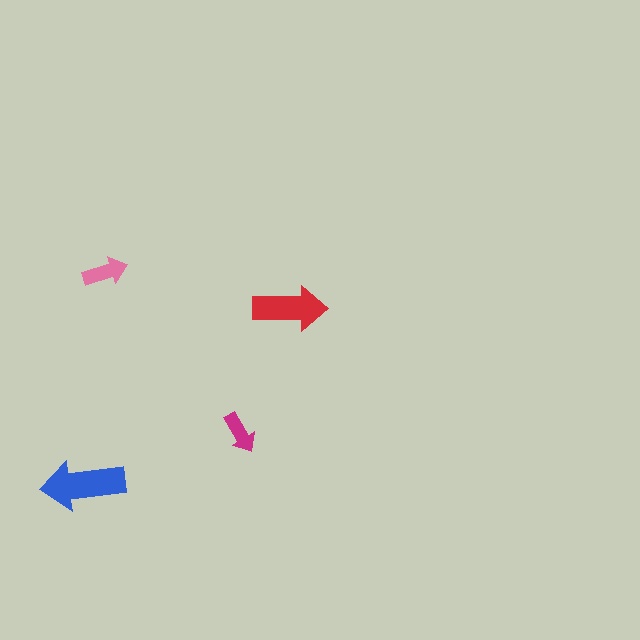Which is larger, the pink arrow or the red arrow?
The red one.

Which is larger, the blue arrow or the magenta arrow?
The blue one.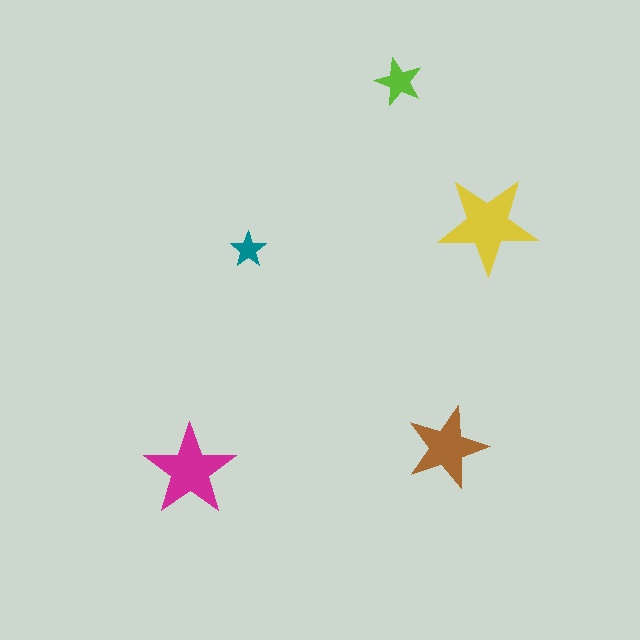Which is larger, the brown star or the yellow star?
The yellow one.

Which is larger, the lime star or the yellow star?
The yellow one.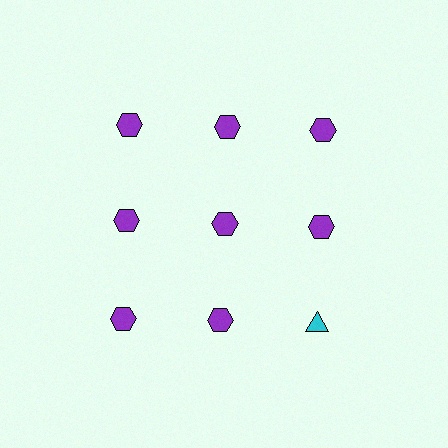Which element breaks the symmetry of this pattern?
The cyan triangle in the third row, center column breaks the symmetry. All other shapes are purple hexagons.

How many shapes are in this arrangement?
There are 9 shapes arranged in a grid pattern.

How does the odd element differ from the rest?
It differs in both color (cyan instead of purple) and shape (triangle instead of hexagon).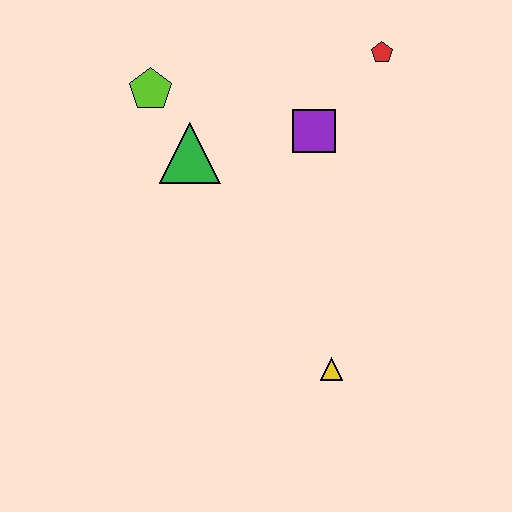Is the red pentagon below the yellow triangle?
No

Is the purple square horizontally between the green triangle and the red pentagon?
Yes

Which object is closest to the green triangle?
The lime pentagon is closest to the green triangle.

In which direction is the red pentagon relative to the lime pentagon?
The red pentagon is to the right of the lime pentagon.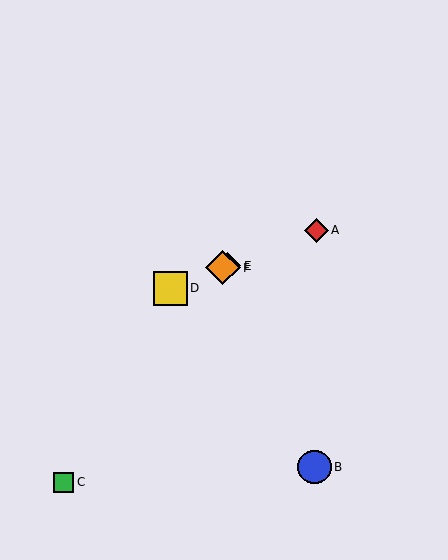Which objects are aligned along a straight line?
Objects A, D, E, F are aligned along a straight line.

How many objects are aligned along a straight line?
4 objects (A, D, E, F) are aligned along a straight line.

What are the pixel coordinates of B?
Object B is at (314, 467).